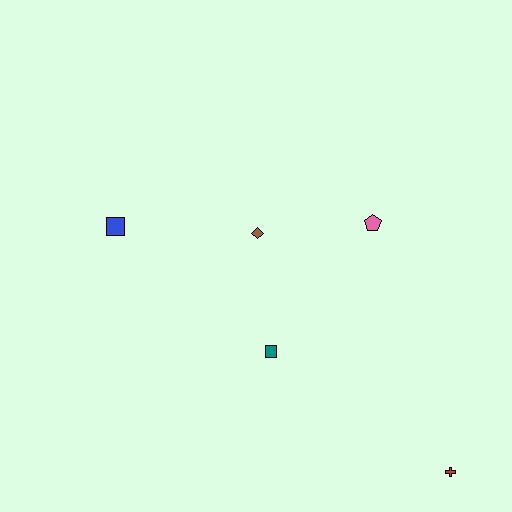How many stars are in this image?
There are no stars.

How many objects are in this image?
There are 5 objects.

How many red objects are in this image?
There is 1 red object.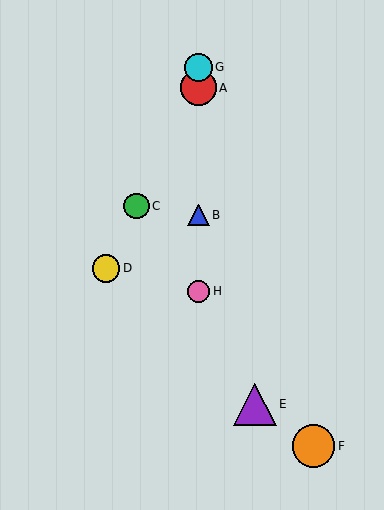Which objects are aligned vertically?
Objects A, B, G, H are aligned vertically.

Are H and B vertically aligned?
Yes, both are at x≈198.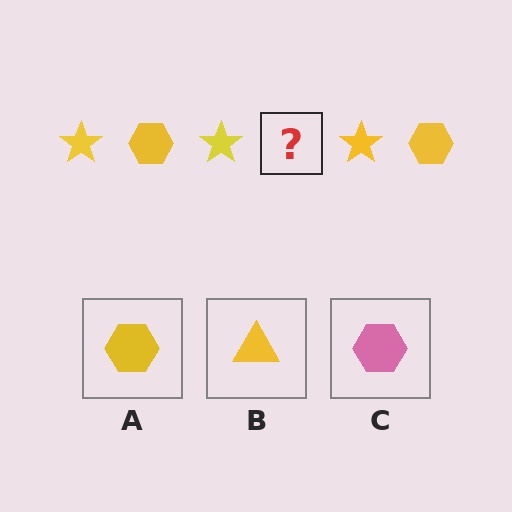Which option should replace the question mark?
Option A.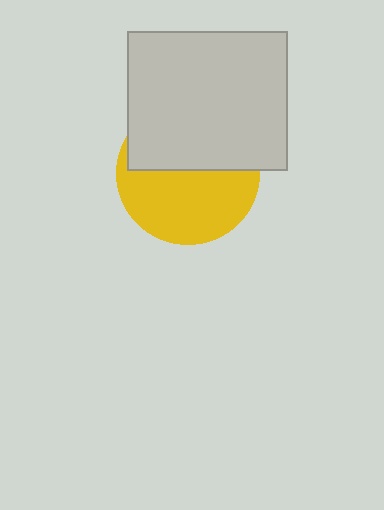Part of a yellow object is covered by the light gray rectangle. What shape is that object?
It is a circle.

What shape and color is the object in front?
The object in front is a light gray rectangle.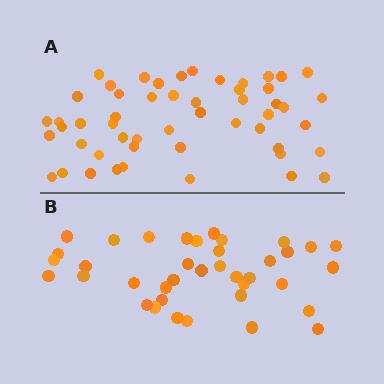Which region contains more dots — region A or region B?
Region A (the top region) has more dots.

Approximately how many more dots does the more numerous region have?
Region A has approximately 15 more dots than region B.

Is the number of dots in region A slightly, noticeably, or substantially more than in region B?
Region A has noticeably more, but not dramatically so. The ratio is roughly 1.4 to 1.